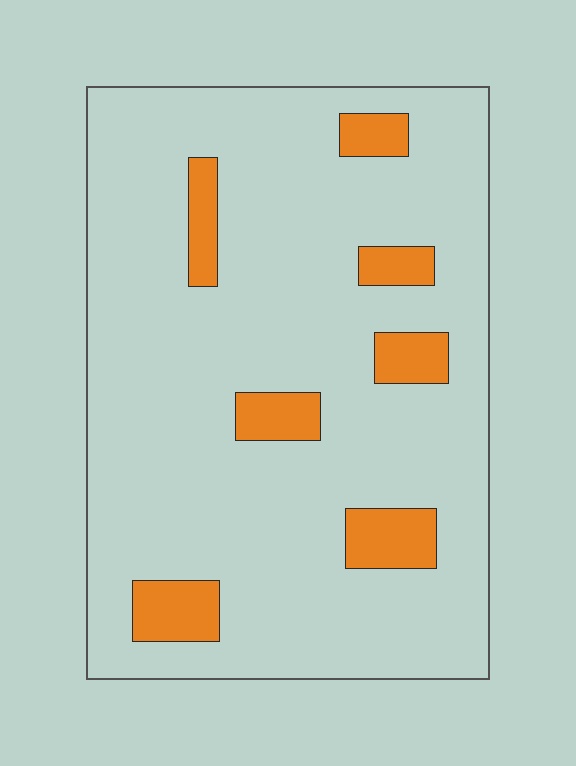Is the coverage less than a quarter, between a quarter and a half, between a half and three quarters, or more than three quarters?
Less than a quarter.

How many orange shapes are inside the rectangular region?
7.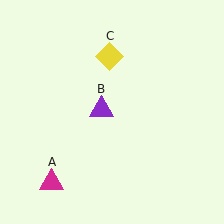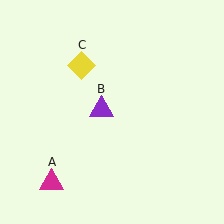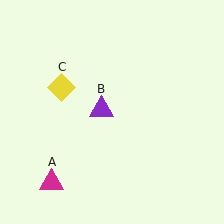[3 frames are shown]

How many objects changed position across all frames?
1 object changed position: yellow diamond (object C).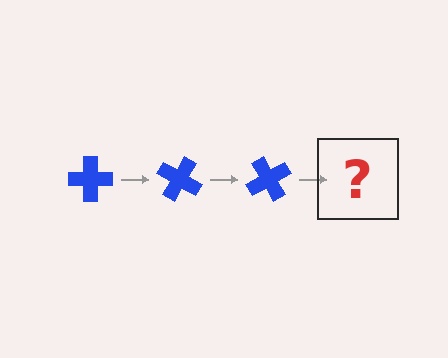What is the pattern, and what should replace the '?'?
The pattern is that the cross rotates 30 degrees each step. The '?' should be a blue cross rotated 90 degrees.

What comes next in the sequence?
The next element should be a blue cross rotated 90 degrees.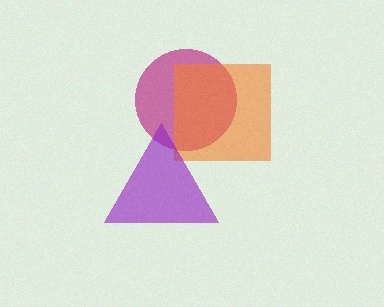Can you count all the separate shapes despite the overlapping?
Yes, there are 3 separate shapes.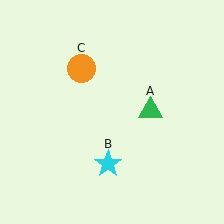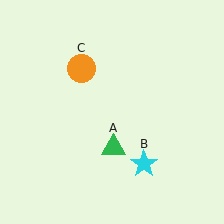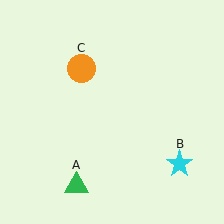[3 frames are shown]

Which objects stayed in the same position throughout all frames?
Orange circle (object C) remained stationary.